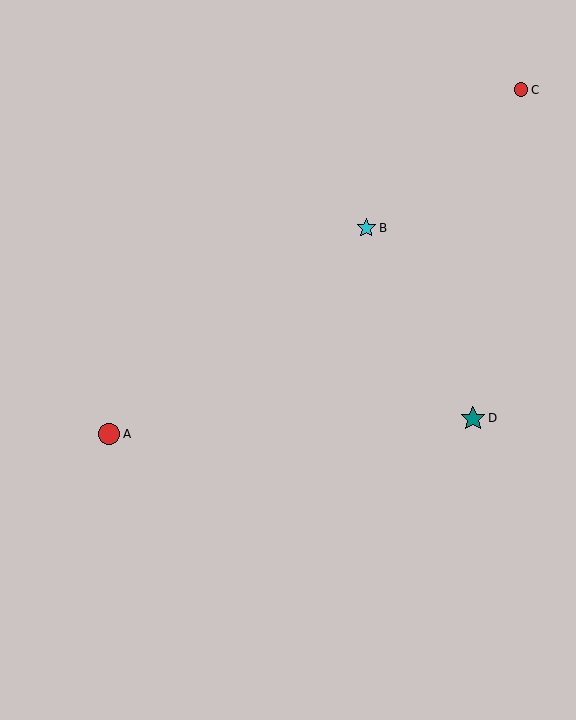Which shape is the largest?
The teal star (labeled D) is the largest.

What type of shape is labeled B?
Shape B is a cyan star.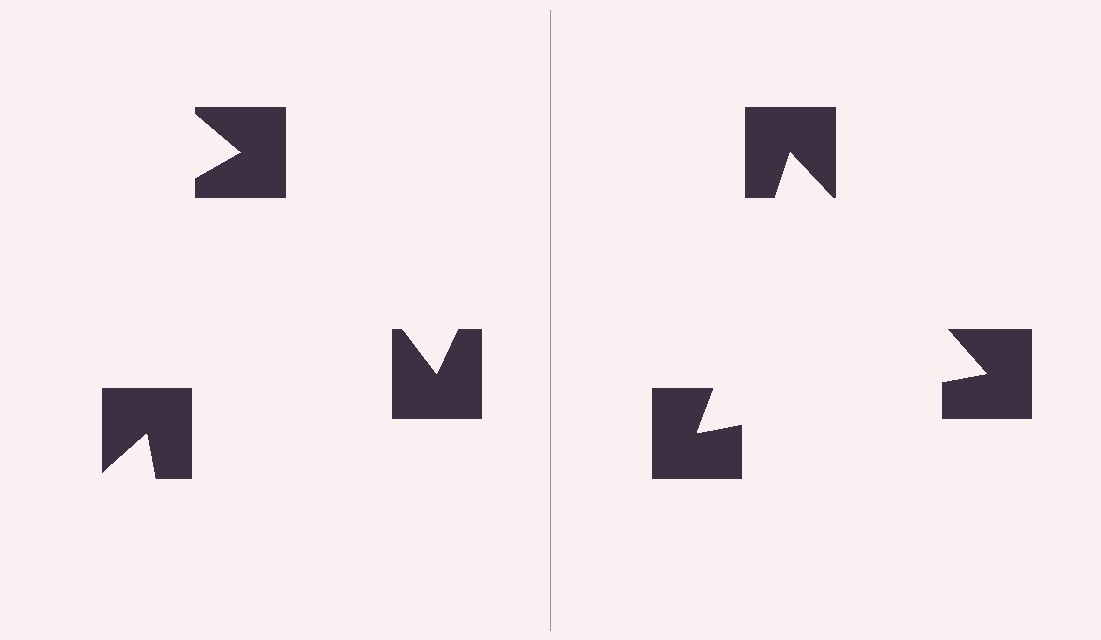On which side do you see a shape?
An illusory triangle appears on the right side. On the left side the wedge cuts are rotated, so no coherent shape forms.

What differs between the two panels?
The notched squares are positioned identically on both sides; only the wedge orientations differ. On the right they align to a triangle; on the left they are misaligned.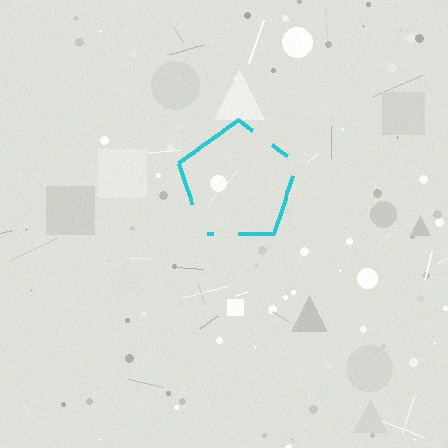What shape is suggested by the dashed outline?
The dashed outline suggests a pentagon.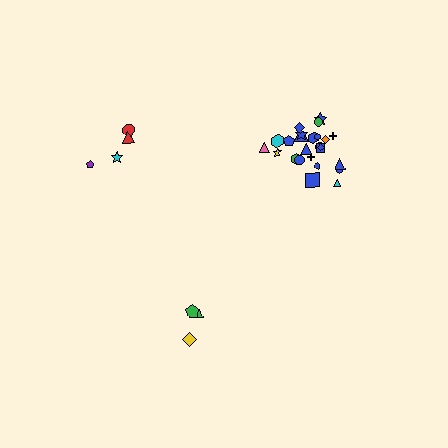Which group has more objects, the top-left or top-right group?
The top-right group.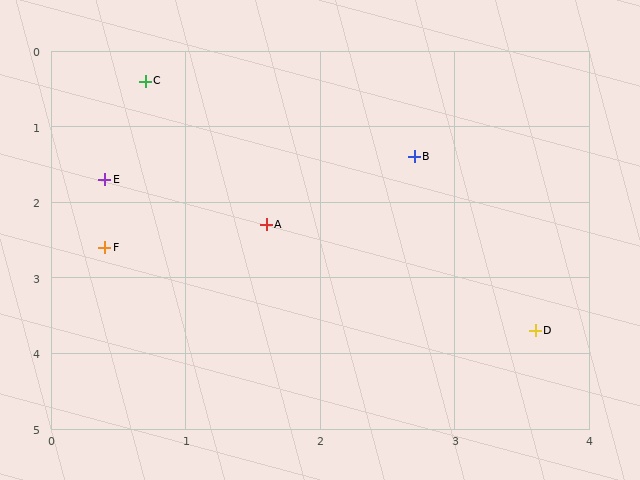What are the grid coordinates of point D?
Point D is at approximately (3.6, 3.7).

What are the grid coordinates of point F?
Point F is at approximately (0.4, 2.6).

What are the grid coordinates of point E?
Point E is at approximately (0.4, 1.7).